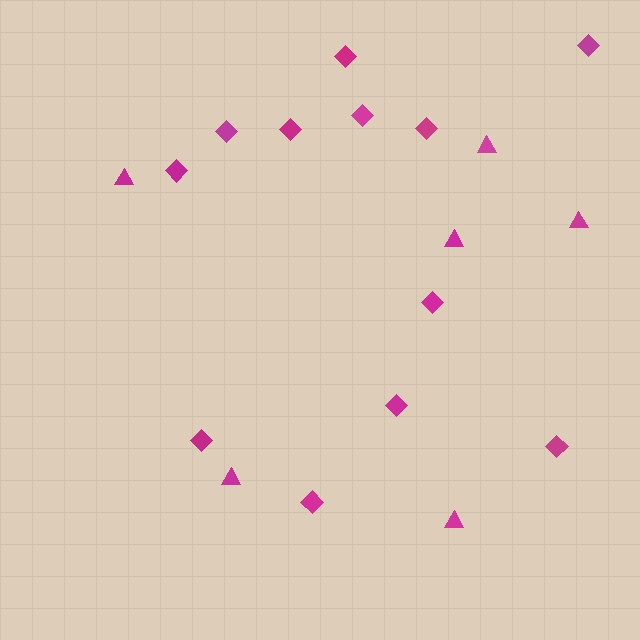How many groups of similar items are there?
There are 2 groups: one group of triangles (6) and one group of diamonds (12).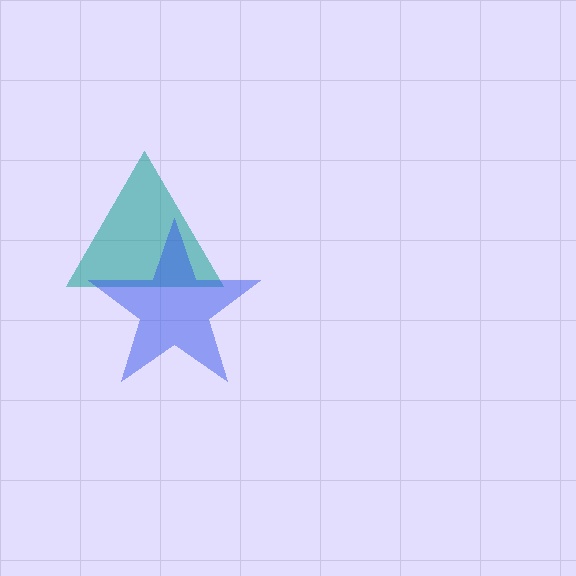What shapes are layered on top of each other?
The layered shapes are: a teal triangle, a blue star.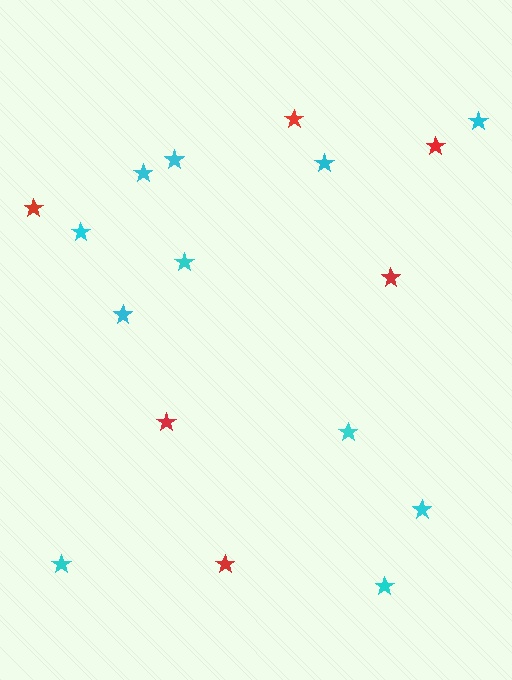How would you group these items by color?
There are 2 groups: one group of cyan stars (11) and one group of red stars (6).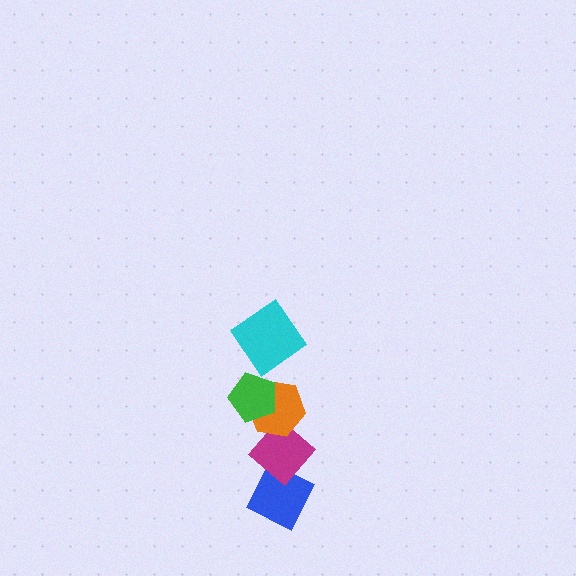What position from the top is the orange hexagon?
The orange hexagon is 3rd from the top.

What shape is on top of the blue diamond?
The magenta diamond is on top of the blue diamond.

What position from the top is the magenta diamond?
The magenta diamond is 4th from the top.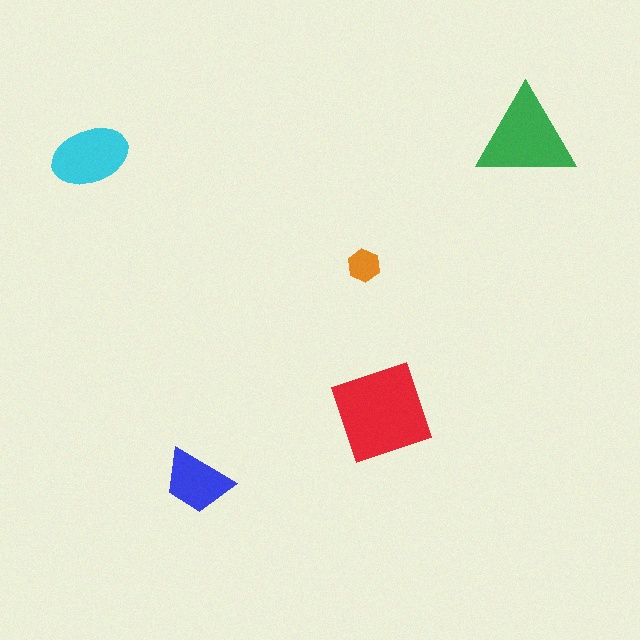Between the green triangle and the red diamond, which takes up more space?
The red diamond.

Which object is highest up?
The green triangle is topmost.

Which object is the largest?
The red diamond.